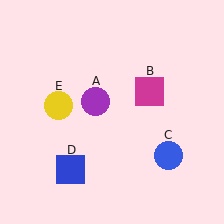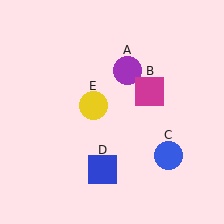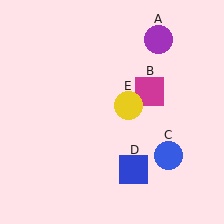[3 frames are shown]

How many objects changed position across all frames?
3 objects changed position: purple circle (object A), blue square (object D), yellow circle (object E).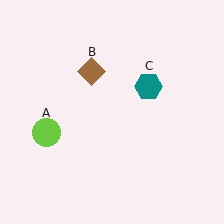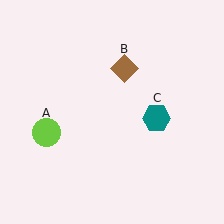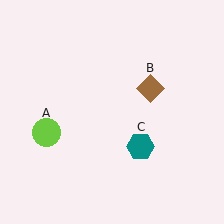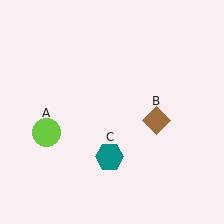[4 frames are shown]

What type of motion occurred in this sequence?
The brown diamond (object B), teal hexagon (object C) rotated clockwise around the center of the scene.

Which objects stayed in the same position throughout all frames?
Lime circle (object A) remained stationary.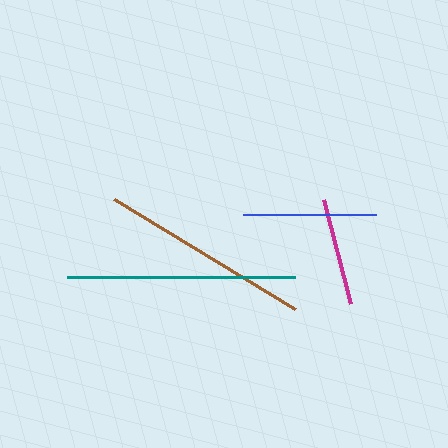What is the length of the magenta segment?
The magenta segment is approximately 107 pixels long.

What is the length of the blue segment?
The blue segment is approximately 132 pixels long.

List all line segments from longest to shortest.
From longest to shortest: teal, brown, blue, magenta.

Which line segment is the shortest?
The magenta line is the shortest at approximately 107 pixels.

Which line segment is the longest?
The teal line is the longest at approximately 228 pixels.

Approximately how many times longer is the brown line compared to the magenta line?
The brown line is approximately 2.0 times the length of the magenta line.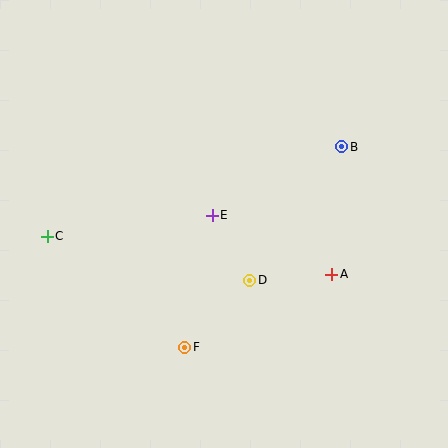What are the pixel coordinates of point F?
Point F is at (185, 347).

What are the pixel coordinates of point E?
Point E is at (212, 215).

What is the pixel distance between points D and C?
The distance between D and C is 207 pixels.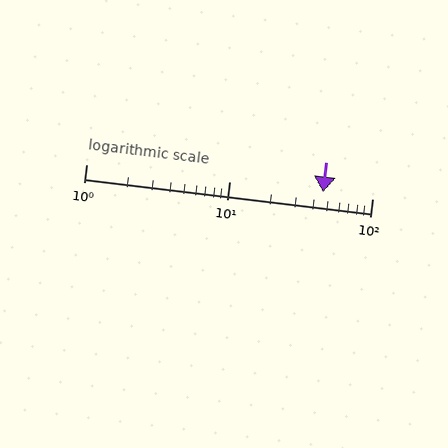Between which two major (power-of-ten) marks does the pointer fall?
The pointer is between 10 and 100.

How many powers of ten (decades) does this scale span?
The scale spans 2 decades, from 1 to 100.